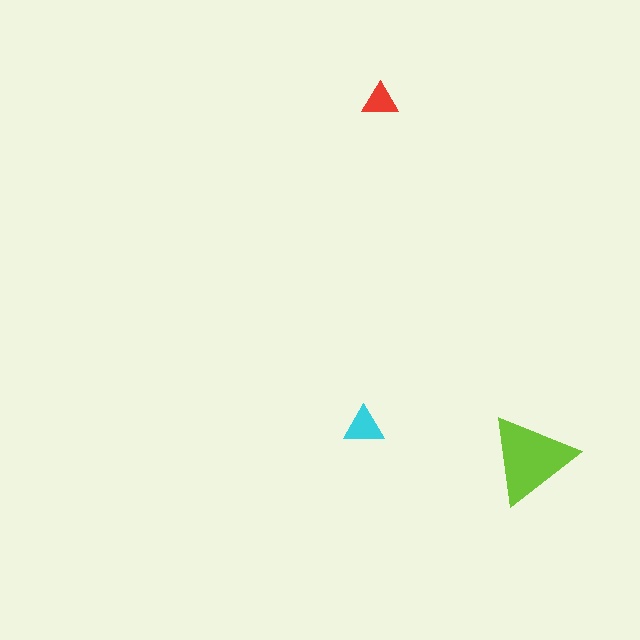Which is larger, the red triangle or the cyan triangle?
The cyan one.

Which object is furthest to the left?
The cyan triangle is leftmost.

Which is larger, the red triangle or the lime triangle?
The lime one.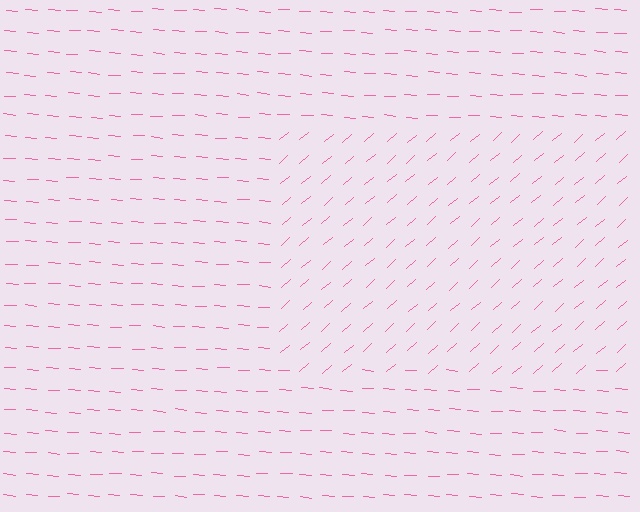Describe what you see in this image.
The image is filled with small pink line segments. A rectangle region in the image has lines oriented differently from the surrounding lines, creating a visible texture boundary.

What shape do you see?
I see a rectangle.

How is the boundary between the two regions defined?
The boundary is defined purely by a change in line orientation (approximately 45 degrees difference). All lines are the same color and thickness.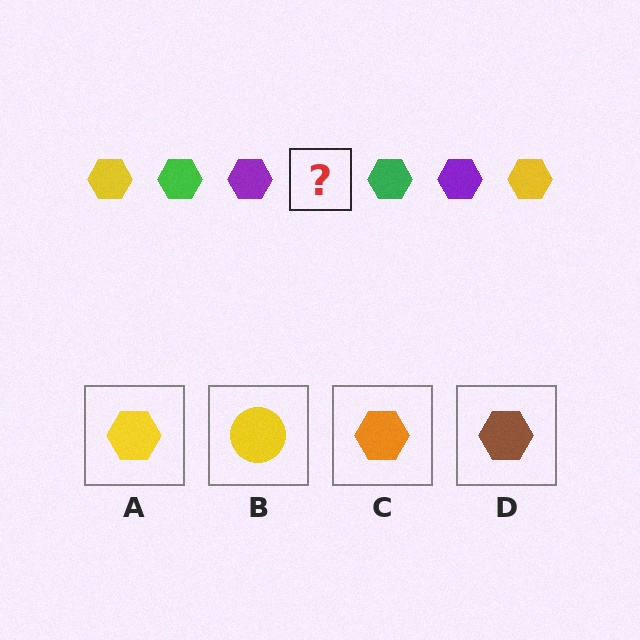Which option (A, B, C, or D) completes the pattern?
A.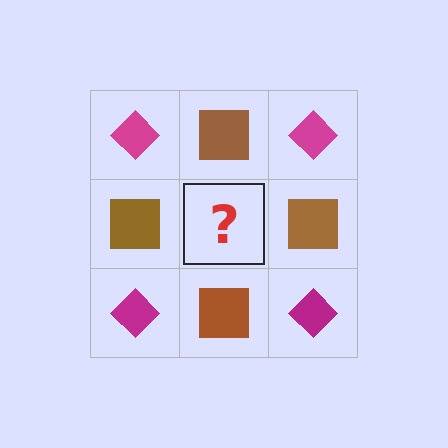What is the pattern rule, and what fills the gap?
The rule is that it alternates magenta diamond and brown square in a checkerboard pattern. The gap should be filled with a magenta diamond.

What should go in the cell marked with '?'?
The missing cell should contain a magenta diamond.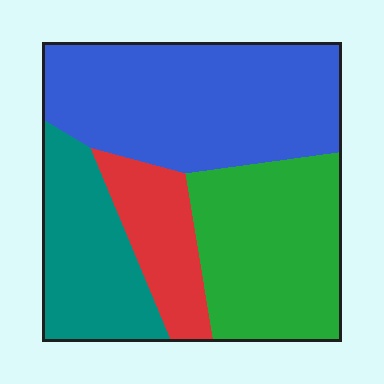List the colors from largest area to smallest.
From largest to smallest: blue, green, teal, red.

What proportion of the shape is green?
Green covers roughly 30% of the shape.